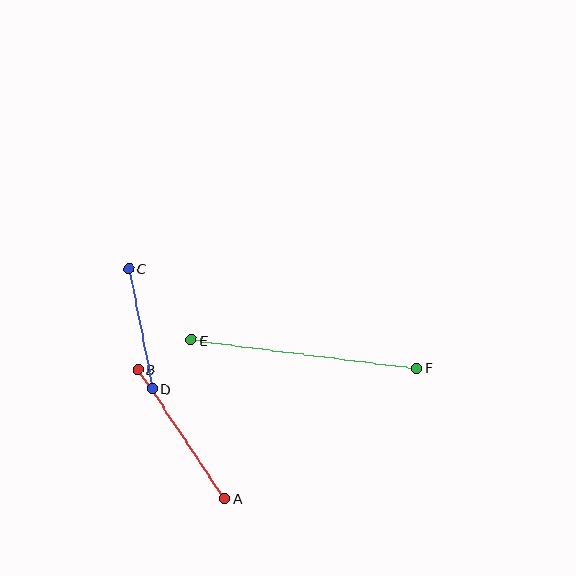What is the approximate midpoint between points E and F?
The midpoint is at approximately (304, 354) pixels.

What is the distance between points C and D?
The distance is approximately 123 pixels.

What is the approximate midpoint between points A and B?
The midpoint is at approximately (181, 434) pixels.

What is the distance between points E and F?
The distance is approximately 227 pixels.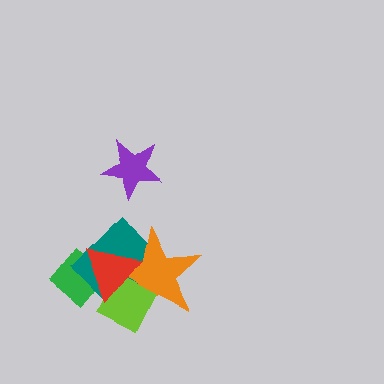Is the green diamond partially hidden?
Yes, it is partially covered by another shape.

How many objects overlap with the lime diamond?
4 objects overlap with the lime diamond.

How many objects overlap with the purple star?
0 objects overlap with the purple star.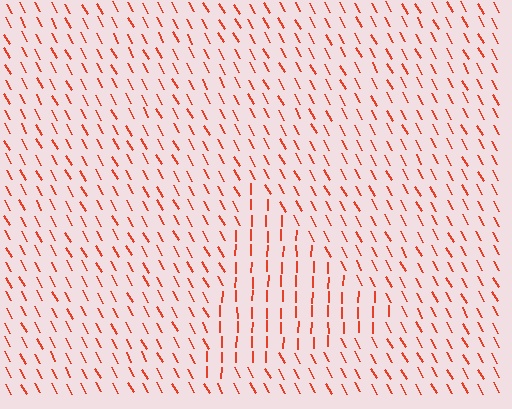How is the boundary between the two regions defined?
The boundary is defined purely by a change in line orientation (approximately 30 degrees difference). All lines are the same color and thickness.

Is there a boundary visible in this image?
Yes, there is a texture boundary formed by a change in line orientation.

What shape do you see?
I see a triangle.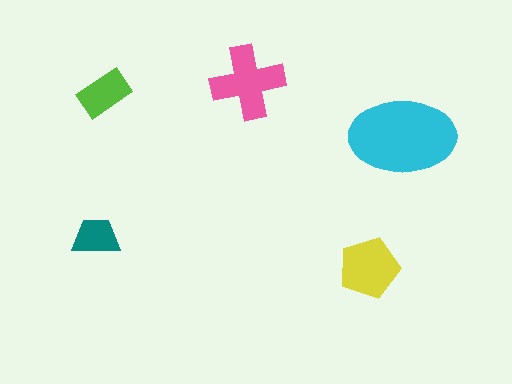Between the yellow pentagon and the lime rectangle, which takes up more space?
The yellow pentagon.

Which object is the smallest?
The teal trapezoid.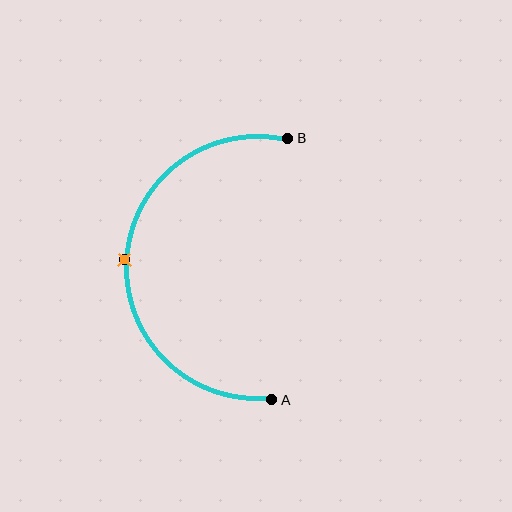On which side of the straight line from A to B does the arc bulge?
The arc bulges to the left of the straight line connecting A and B.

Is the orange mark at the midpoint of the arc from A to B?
Yes. The orange mark lies on the arc at equal arc-length from both A and B — it is the arc midpoint.